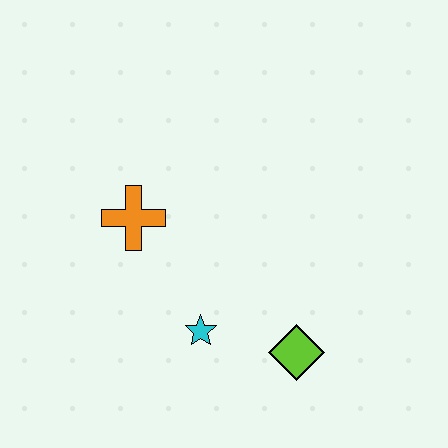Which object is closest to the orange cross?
The cyan star is closest to the orange cross.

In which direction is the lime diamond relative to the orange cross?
The lime diamond is to the right of the orange cross.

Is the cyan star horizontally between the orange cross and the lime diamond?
Yes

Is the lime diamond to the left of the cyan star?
No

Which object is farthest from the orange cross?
The lime diamond is farthest from the orange cross.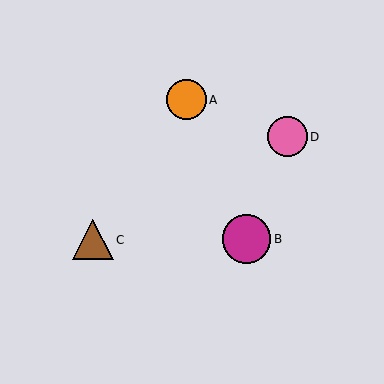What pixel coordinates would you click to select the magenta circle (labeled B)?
Click at (247, 239) to select the magenta circle B.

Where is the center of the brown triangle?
The center of the brown triangle is at (93, 240).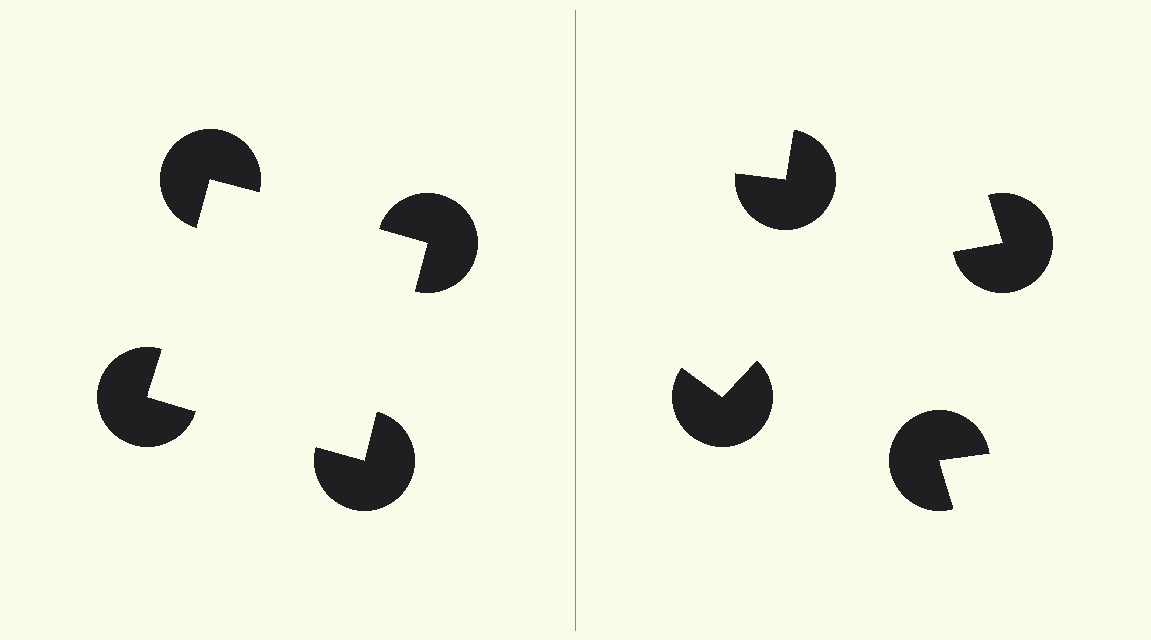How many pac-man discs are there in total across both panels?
8 — 4 on each side.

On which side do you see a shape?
An illusory square appears on the left side. On the right side the wedge cuts are rotated, so no coherent shape forms.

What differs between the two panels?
The pac-man discs are positioned identically on both sides; only the wedge orientations differ. On the left they align to a square; on the right they are misaligned.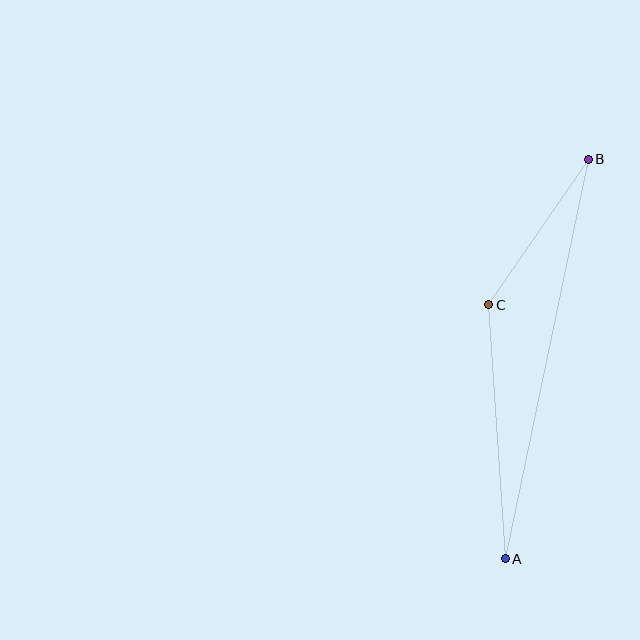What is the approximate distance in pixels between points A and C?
The distance between A and C is approximately 254 pixels.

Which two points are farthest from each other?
Points A and B are farthest from each other.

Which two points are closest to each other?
Points B and C are closest to each other.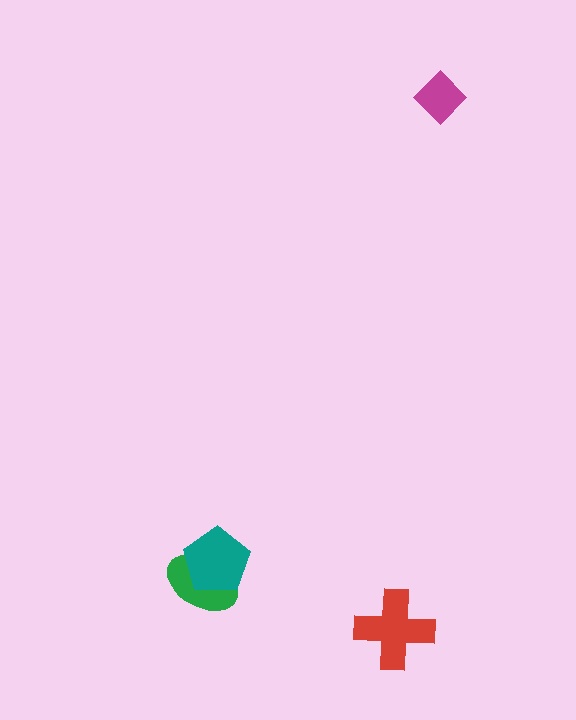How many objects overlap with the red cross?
0 objects overlap with the red cross.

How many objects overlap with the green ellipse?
1 object overlaps with the green ellipse.